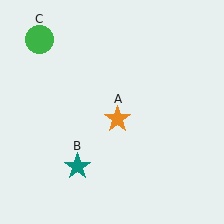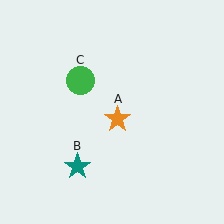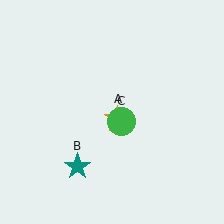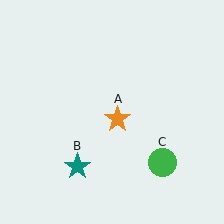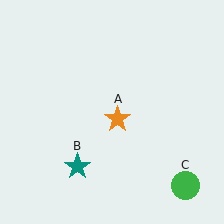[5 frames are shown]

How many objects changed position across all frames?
1 object changed position: green circle (object C).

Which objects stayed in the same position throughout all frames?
Orange star (object A) and teal star (object B) remained stationary.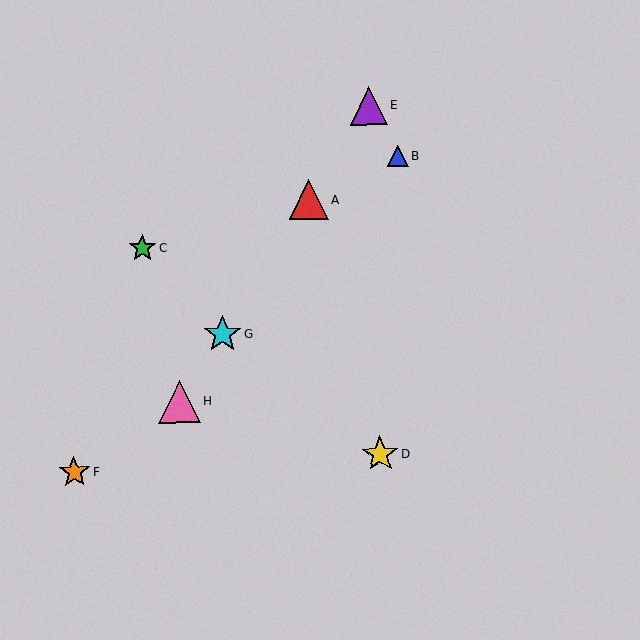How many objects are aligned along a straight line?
4 objects (A, E, G, H) are aligned along a straight line.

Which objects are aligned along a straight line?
Objects A, E, G, H are aligned along a straight line.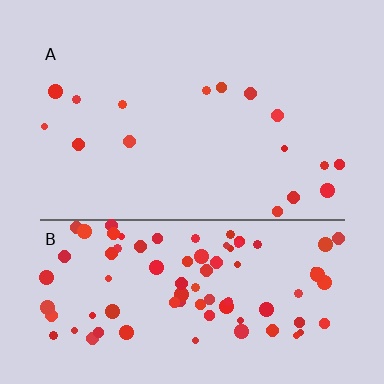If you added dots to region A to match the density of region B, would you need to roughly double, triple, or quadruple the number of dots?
Approximately quadruple.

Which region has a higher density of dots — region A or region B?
B (the bottom).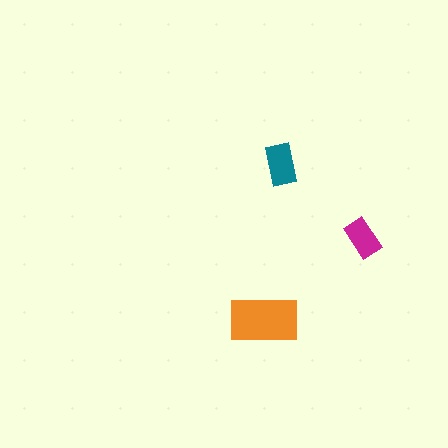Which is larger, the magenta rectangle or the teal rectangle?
The teal one.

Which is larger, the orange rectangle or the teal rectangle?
The orange one.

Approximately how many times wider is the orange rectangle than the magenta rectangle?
About 1.5 times wider.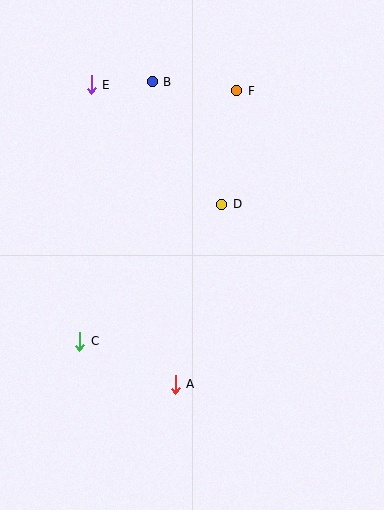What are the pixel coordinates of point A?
Point A is at (175, 384).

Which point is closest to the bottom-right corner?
Point A is closest to the bottom-right corner.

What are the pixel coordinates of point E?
Point E is at (91, 85).